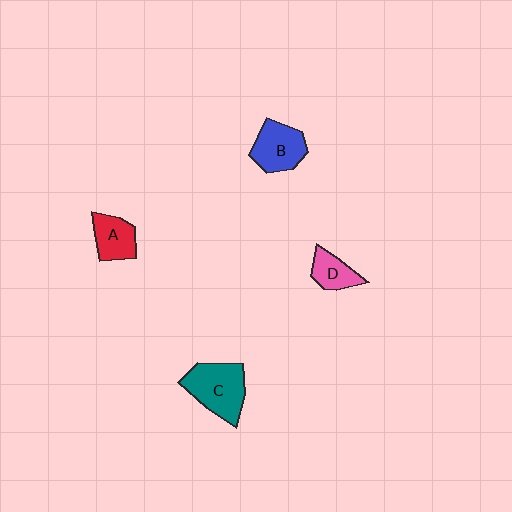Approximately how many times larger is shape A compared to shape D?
Approximately 1.2 times.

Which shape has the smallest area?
Shape D (pink).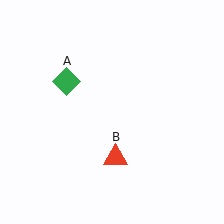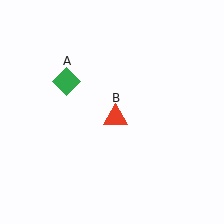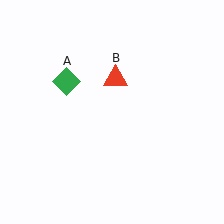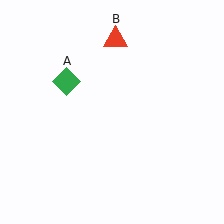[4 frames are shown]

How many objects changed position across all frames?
1 object changed position: red triangle (object B).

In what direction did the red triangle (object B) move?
The red triangle (object B) moved up.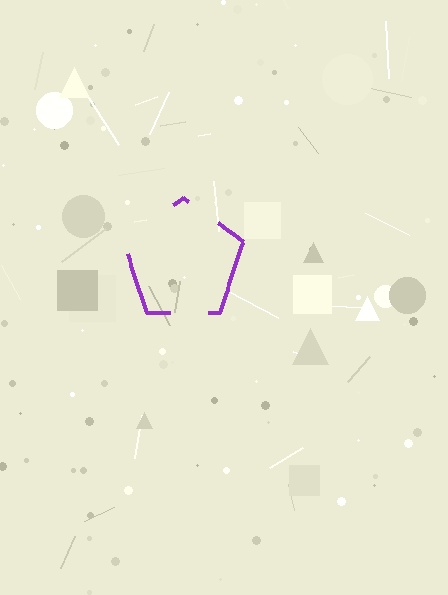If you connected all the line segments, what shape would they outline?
They would outline a pentagon.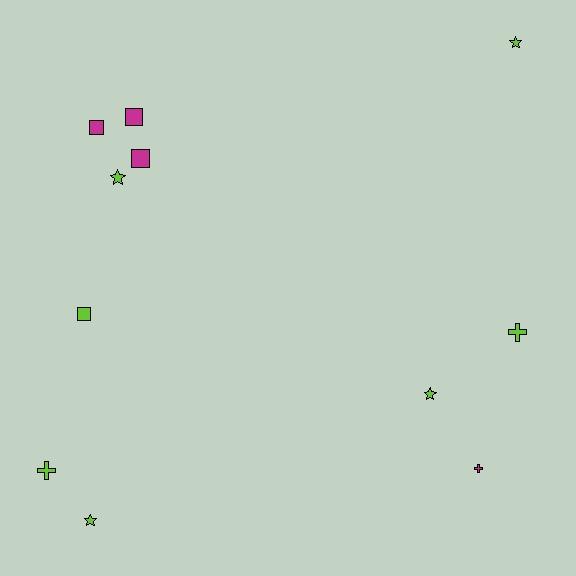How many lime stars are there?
There are 4 lime stars.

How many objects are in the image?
There are 11 objects.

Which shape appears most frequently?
Square, with 4 objects.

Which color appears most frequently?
Lime, with 7 objects.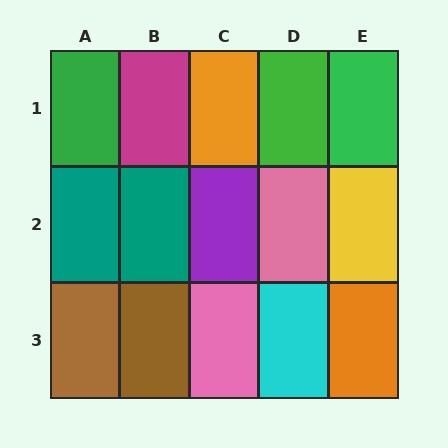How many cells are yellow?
1 cell is yellow.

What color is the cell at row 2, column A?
Teal.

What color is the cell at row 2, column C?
Purple.